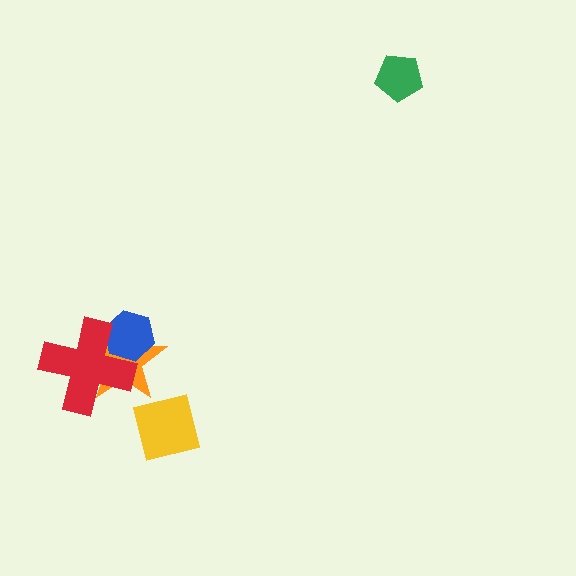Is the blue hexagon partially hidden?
Yes, it is partially covered by another shape.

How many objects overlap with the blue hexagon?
2 objects overlap with the blue hexagon.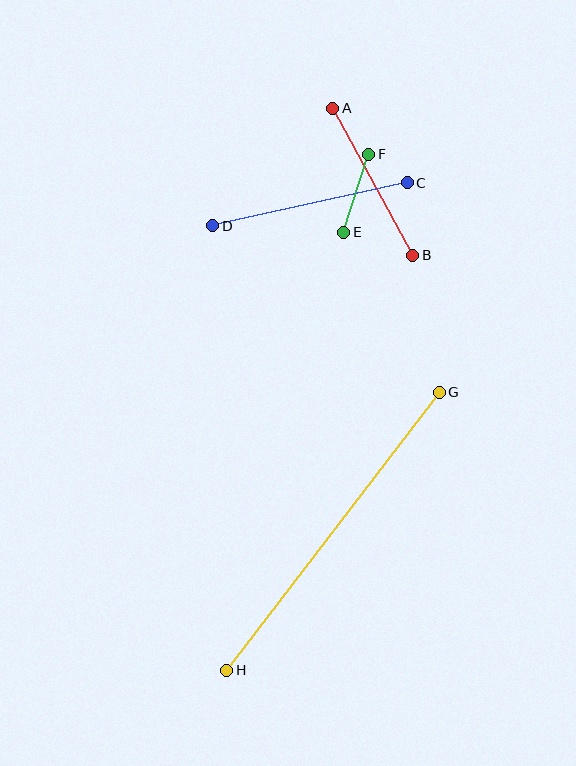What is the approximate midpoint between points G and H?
The midpoint is at approximately (333, 531) pixels.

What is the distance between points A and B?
The distance is approximately 168 pixels.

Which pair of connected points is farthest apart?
Points G and H are farthest apart.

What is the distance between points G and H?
The distance is approximately 350 pixels.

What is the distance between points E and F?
The distance is approximately 82 pixels.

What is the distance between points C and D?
The distance is approximately 199 pixels.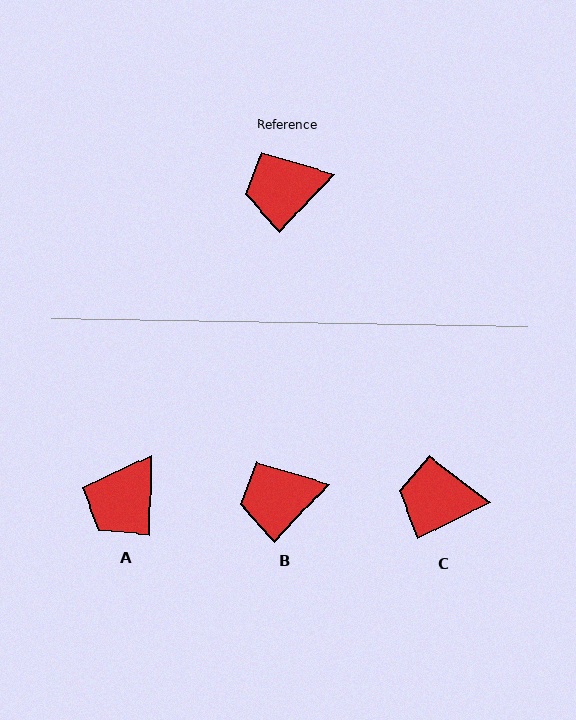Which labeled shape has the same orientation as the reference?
B.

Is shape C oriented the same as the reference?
No, it is off by about 21 degrees.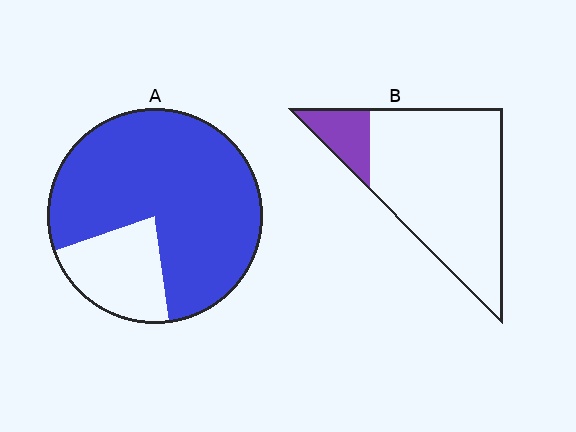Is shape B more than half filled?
No.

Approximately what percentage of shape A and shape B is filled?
A is approximately 80% and B is approximately 15%.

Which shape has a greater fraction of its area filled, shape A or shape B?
Shape A.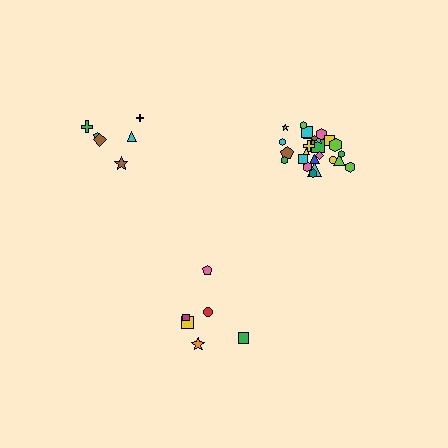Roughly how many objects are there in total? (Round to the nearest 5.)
Roughly 35 objects in total.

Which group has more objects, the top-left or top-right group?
The top-right group.